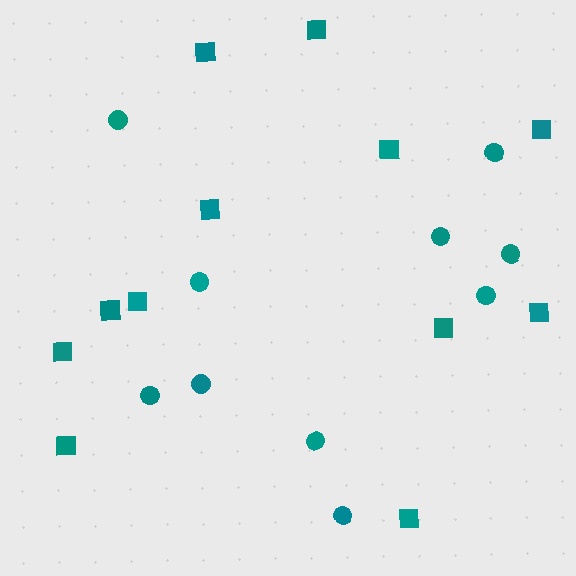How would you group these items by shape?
There are 2 groups: one group of circles (10) and one group of squares (12).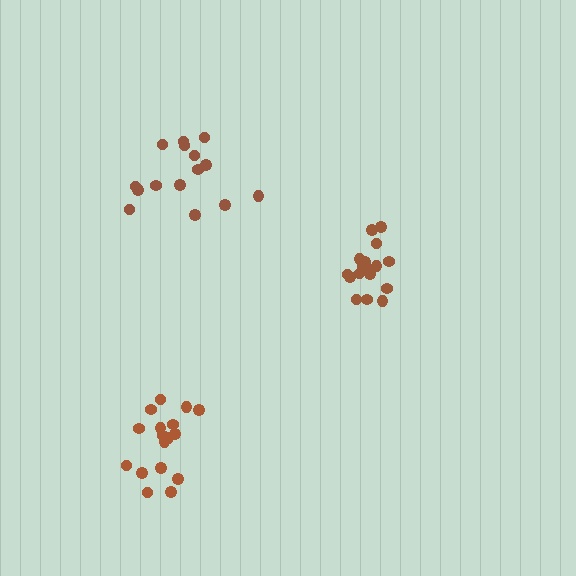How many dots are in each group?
Group 1: 18 dots, Group 2: 18 dots, Group 3: 15 dots (51 total).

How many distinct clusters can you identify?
There are 3 distinct clusters.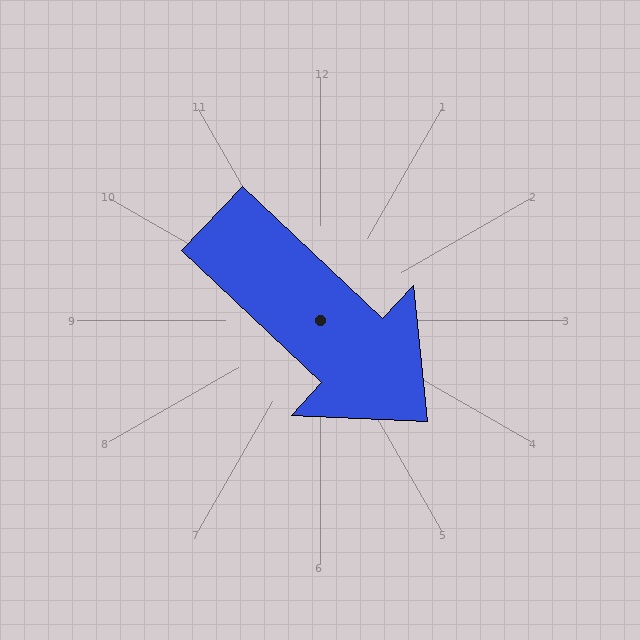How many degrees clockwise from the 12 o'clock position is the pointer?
Approximately 133 degrees.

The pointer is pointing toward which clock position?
Roughly 4 o'clock.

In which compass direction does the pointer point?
Southeast.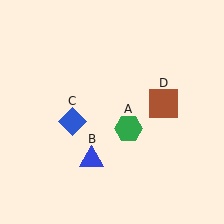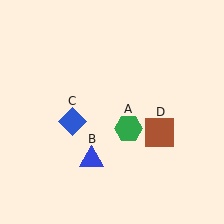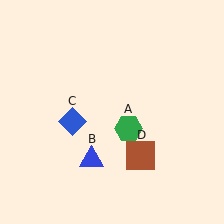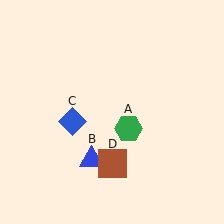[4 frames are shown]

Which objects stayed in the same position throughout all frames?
Green hexagon (object A) and blue triangle (object B) and blue diamond (object C) remained stationary.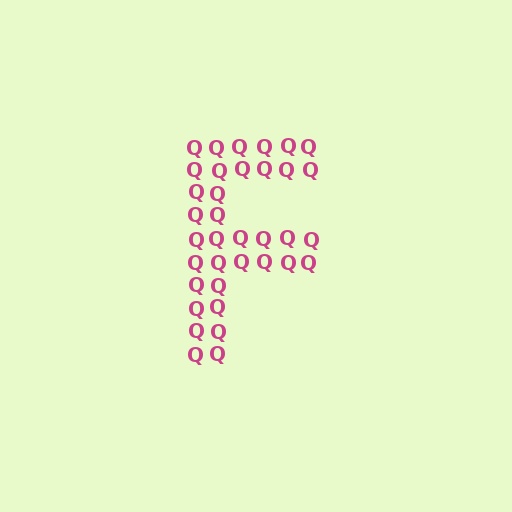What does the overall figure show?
The overall figure shows the letter F.